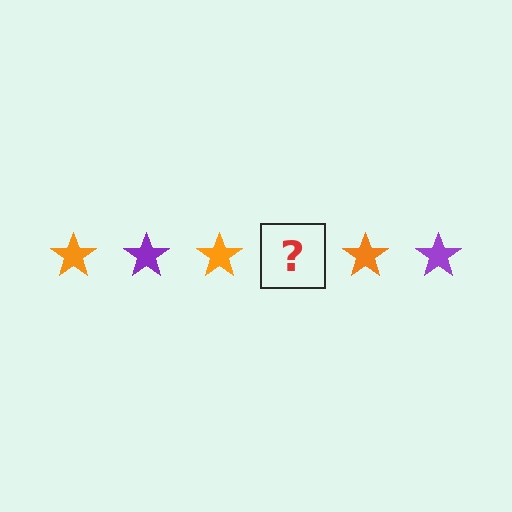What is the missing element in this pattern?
The missing element is a purple star.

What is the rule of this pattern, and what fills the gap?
The rule is that the pattern cycles through orange, purple stars. The gap should be filled with a purple star.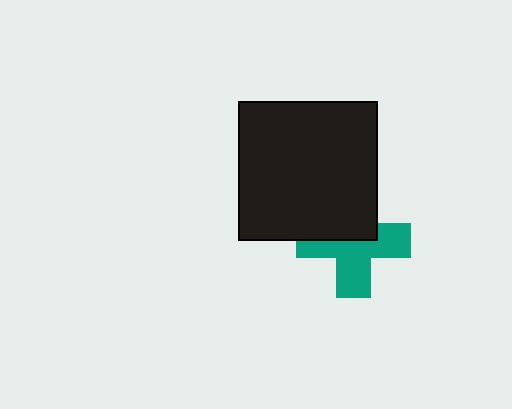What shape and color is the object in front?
The object in front is a black square.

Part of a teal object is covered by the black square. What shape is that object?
It is a cross.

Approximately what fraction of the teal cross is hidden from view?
Roughly 43% of the teal cross is hidden behind the black square.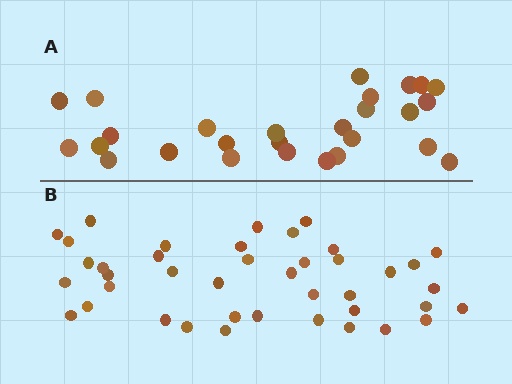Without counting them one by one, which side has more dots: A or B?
Region B (the bottom region) has more dots.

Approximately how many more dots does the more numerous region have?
Region B has approximately 15 more dots than region A.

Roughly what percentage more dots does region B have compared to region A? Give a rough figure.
About 50% more.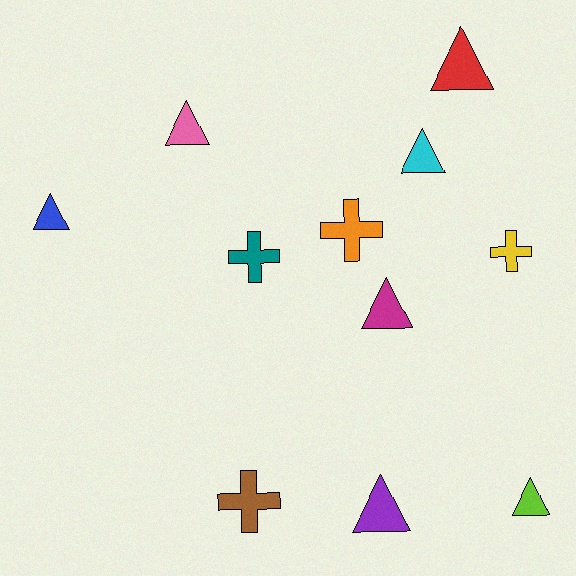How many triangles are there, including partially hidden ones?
There are 7 triangles.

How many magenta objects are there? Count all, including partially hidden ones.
There is 1 magenta object.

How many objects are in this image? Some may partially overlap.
There are 11 objects.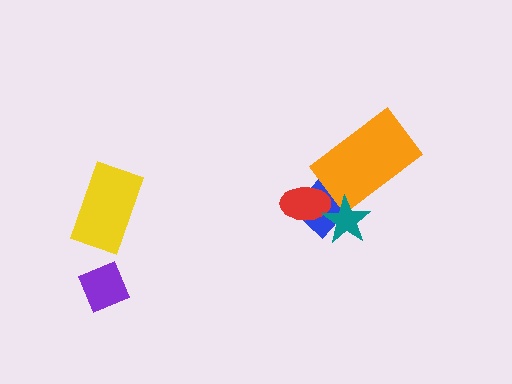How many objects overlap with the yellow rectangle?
0 objects overlap with the yellow rectangle.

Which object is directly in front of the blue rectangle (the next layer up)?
The red ellipse is directly in front of the blue rectangle.